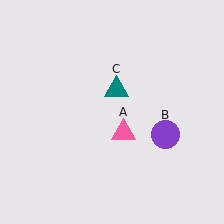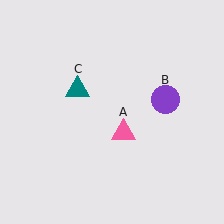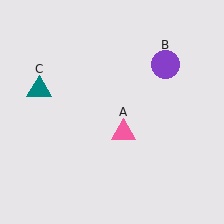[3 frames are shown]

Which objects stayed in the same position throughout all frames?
Pink triangle (object A) remained stationary.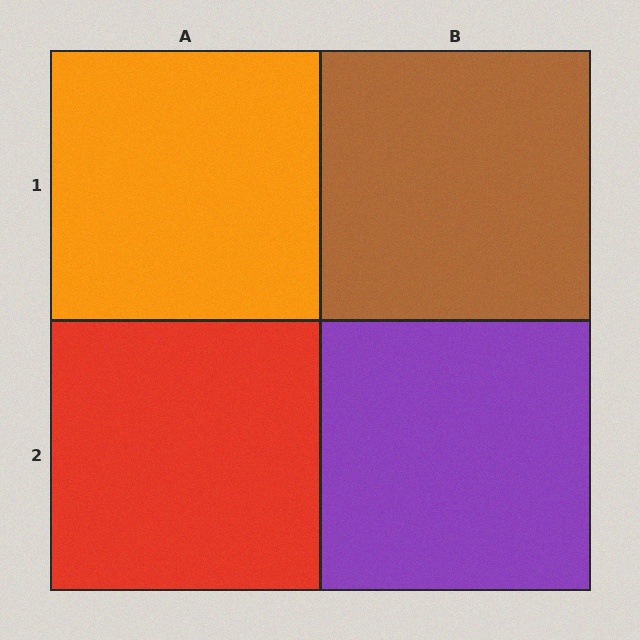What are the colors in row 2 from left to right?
Red, purple.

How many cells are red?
1 cell is red.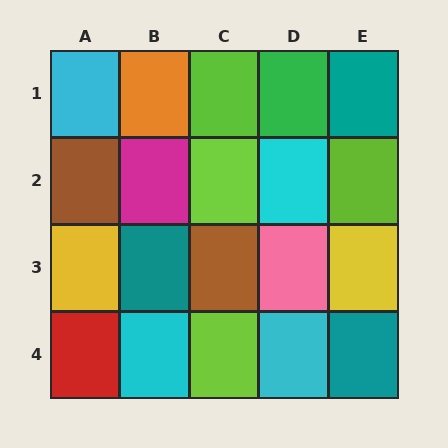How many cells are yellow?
2 cells are yellow.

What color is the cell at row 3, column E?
Yellow.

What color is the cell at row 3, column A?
Yellow.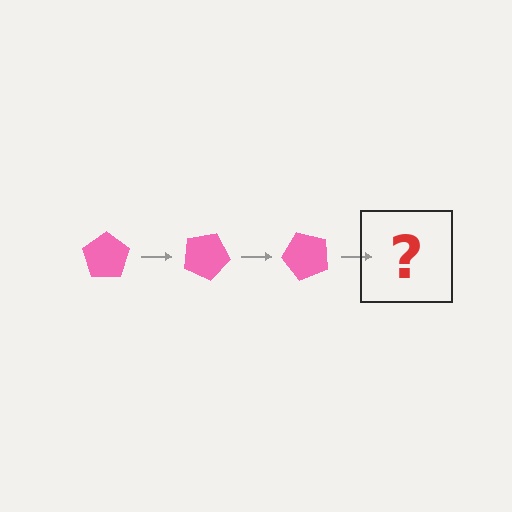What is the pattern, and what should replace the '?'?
The pattern is that the pentagon rotates 25 degrees each step. The '?' should be a pink pentagon rotated 75 degrees.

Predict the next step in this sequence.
The next step is a pink pentagon rotated 75 degrees.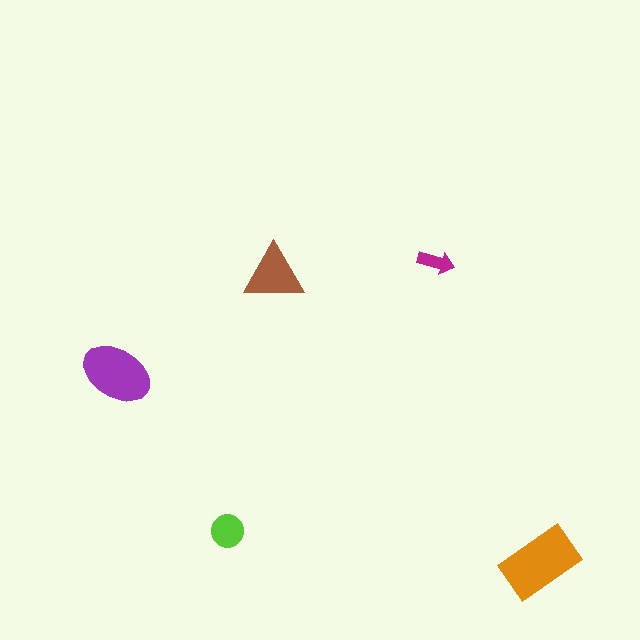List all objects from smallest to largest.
The magenta arrow, the lime circle, the brown triangle, the purple ellipse, the orange rectangle.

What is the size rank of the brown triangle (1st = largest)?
3rd.